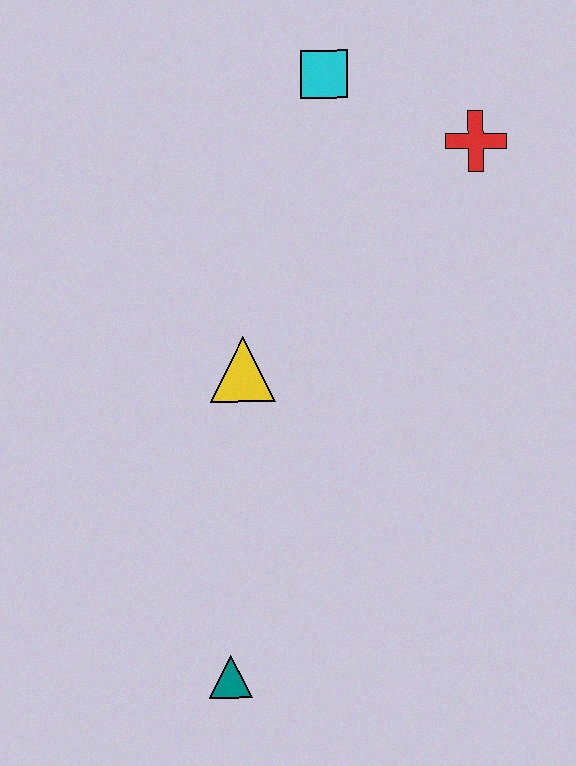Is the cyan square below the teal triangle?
No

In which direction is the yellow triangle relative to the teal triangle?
The yellow triangle is above the teal triangle.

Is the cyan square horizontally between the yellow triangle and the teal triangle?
No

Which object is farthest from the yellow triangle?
The red cross is farthest from the yellow triangle.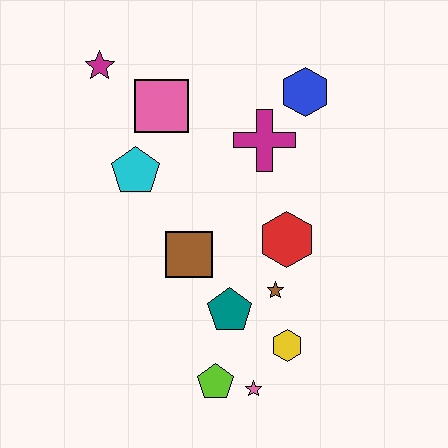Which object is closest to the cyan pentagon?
The pink square is closest to the cyan pentagon.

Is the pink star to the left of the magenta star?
No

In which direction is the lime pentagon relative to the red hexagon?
The lime pentagon is below the red hexagon.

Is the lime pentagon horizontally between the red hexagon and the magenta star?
Yes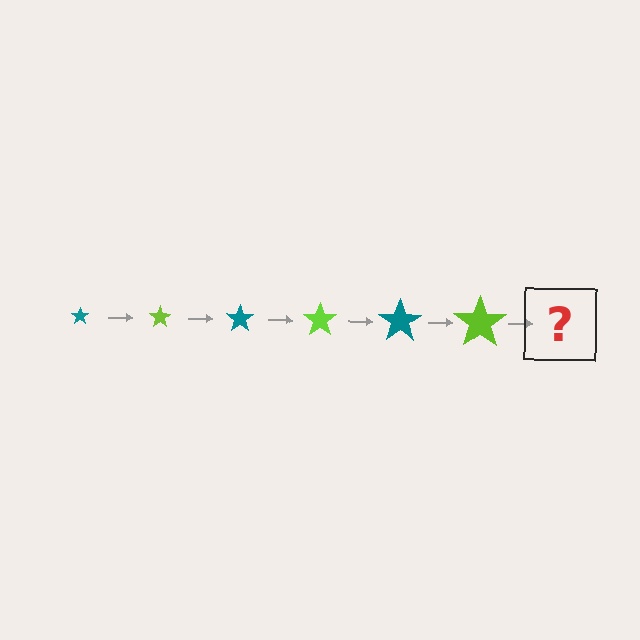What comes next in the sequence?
The next element should be a teal star, larger than the previous one.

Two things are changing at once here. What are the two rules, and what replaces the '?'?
The two rules are that the star grows larger each step and the color cycles through teal and lime. The '?' should be a teal star, larger than the previous one.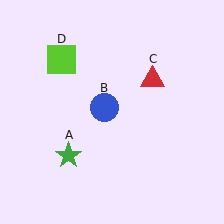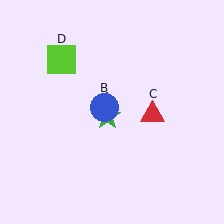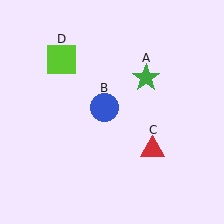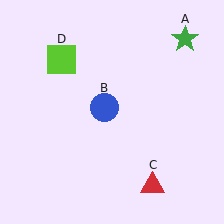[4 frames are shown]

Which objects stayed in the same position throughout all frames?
Blue circle (object B) and lime square (object D) remained stationary.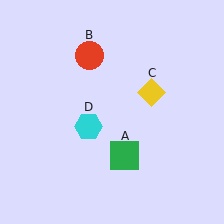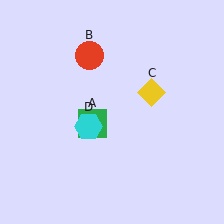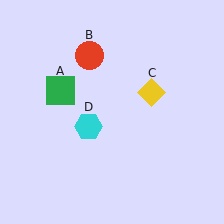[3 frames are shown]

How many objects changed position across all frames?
1 object changed position: green square (object A).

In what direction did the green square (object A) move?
The green square (object A) moved up and to the left.